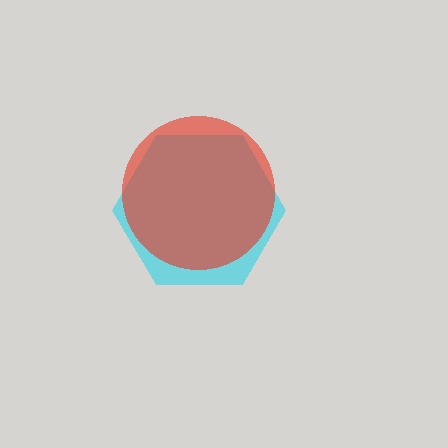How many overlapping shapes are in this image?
There are 2 overlapping shapes in the image.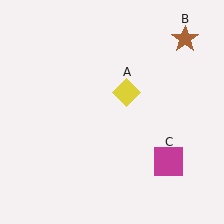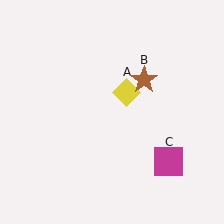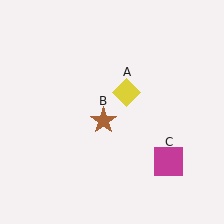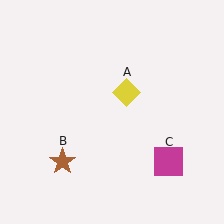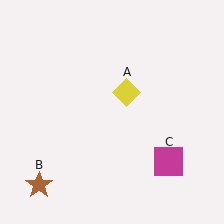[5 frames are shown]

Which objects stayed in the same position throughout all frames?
Yellow diamond (object A) and magenta square (object C) remained stationary.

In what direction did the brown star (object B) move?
The brown star (object B) moved down and to the left.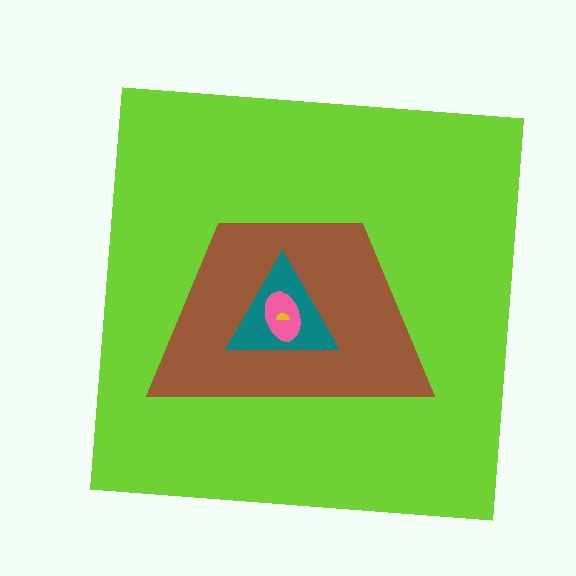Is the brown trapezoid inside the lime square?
Yes.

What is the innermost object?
The yellow semicircle.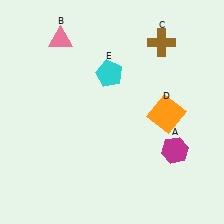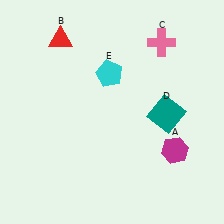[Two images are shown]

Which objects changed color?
B changed from pink to red. C changed from brown to pink. D changed from orange to teal.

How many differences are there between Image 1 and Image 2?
There are 3 differences between the two images.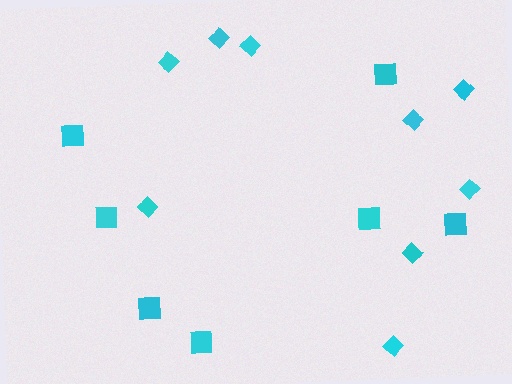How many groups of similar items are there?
There are 2 groups: one group of diamonds (9) and one group of squares (7).